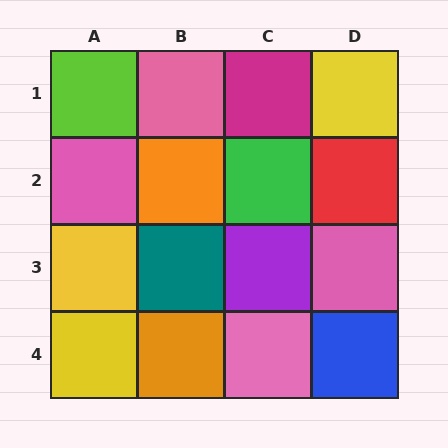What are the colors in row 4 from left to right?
Yellow, orange, pink, blue.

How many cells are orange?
2 cells are orange.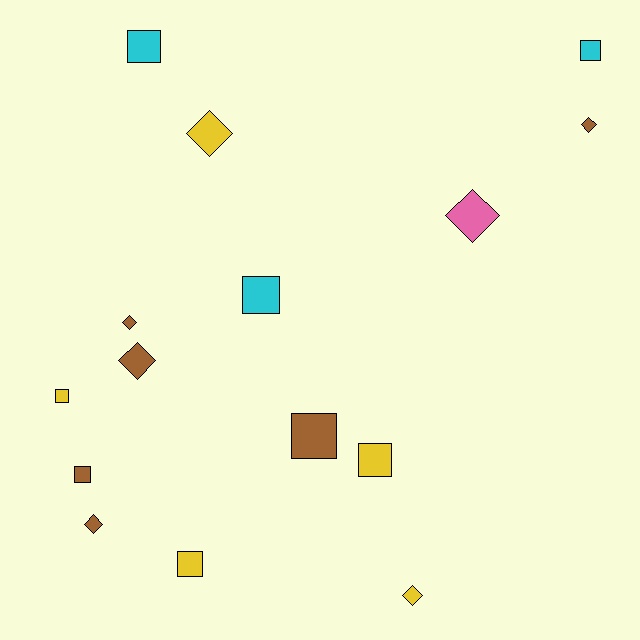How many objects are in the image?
There are 15 objects.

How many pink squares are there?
There are no pink squares.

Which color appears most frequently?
Brown, with 6 objects.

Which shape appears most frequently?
Square, with 8 objects.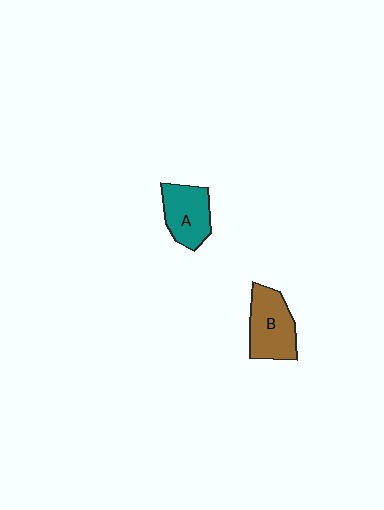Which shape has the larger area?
Shape B (brown).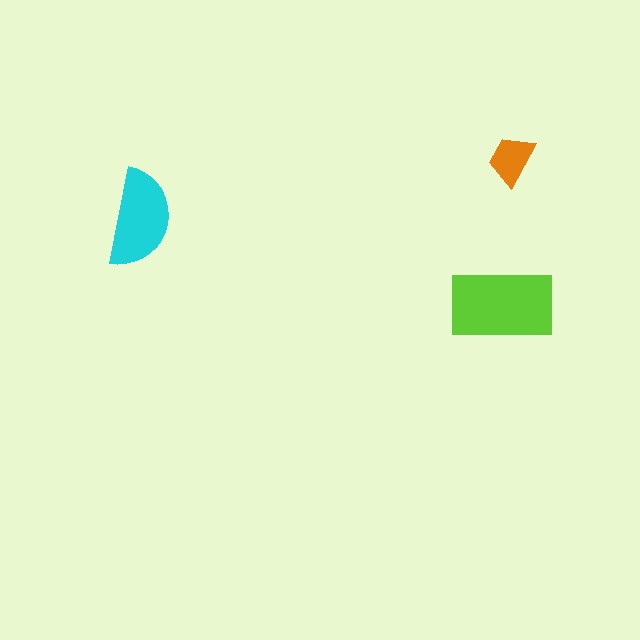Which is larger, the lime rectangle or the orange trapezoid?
The lime rectangle.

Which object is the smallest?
The orange trapezoid.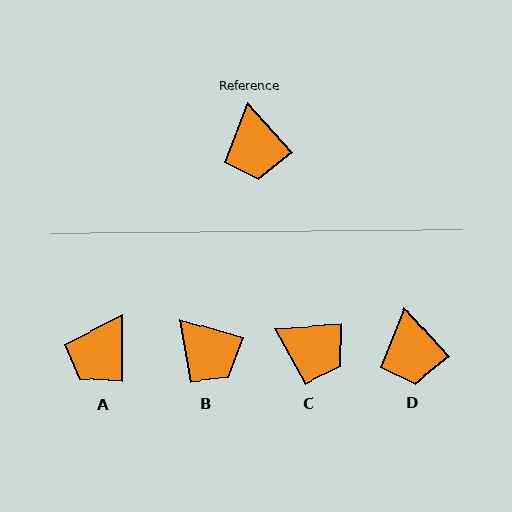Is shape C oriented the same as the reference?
No, it is off by about 51 degrees.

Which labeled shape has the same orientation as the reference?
D.